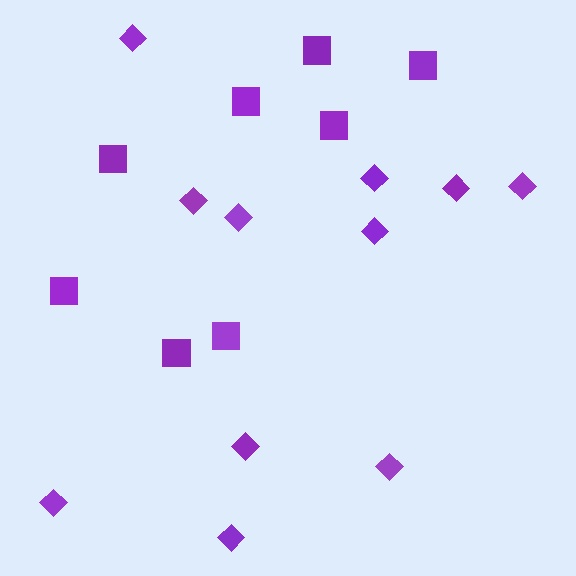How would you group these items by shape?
There are 2 groups: one group of diamonds (11) and one group of squares (8).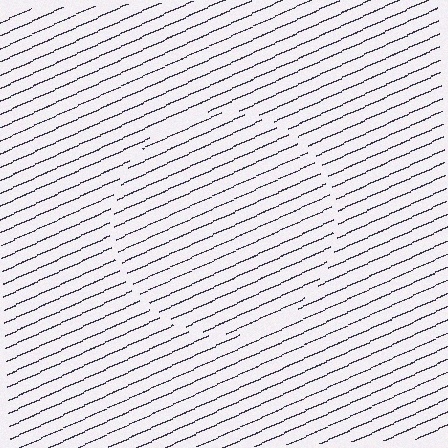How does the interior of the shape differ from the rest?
The interior of the shape contains the same grating, shifted by half a period — the contour is defined by the phase discontinuity where line-ends from the inner and outer gratings abut.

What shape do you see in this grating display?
An illusory circle. The interior of the shape contains the same grating, shifted by half a period — the contour is defined by the phase discontinuity where line-ends from the inner and outer gratings abut.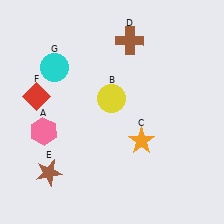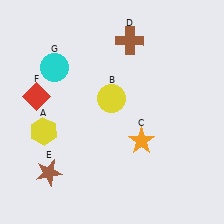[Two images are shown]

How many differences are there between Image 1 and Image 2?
There is 1 difference between the two images.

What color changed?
The hexagon (A) changed from pink in Image 1 to yellow in Image 2.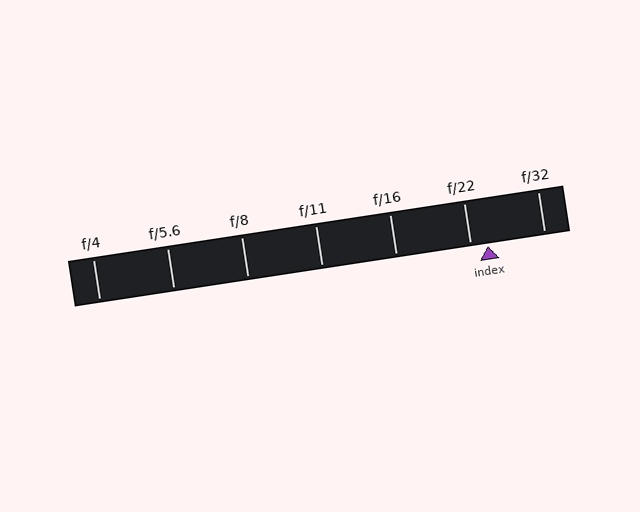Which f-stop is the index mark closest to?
The index mark is closest to f/22.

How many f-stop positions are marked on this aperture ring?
There are 7 f-stop positions marked.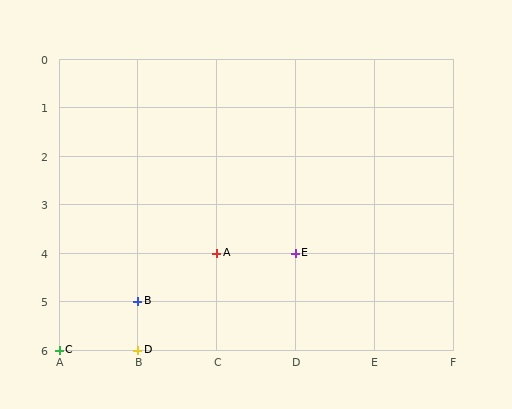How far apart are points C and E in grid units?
Points C and E are 3 columns and 2 rows apart (about 3.6 grid units diagonally).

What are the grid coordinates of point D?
Point D is at grid coordinates (B, 6).